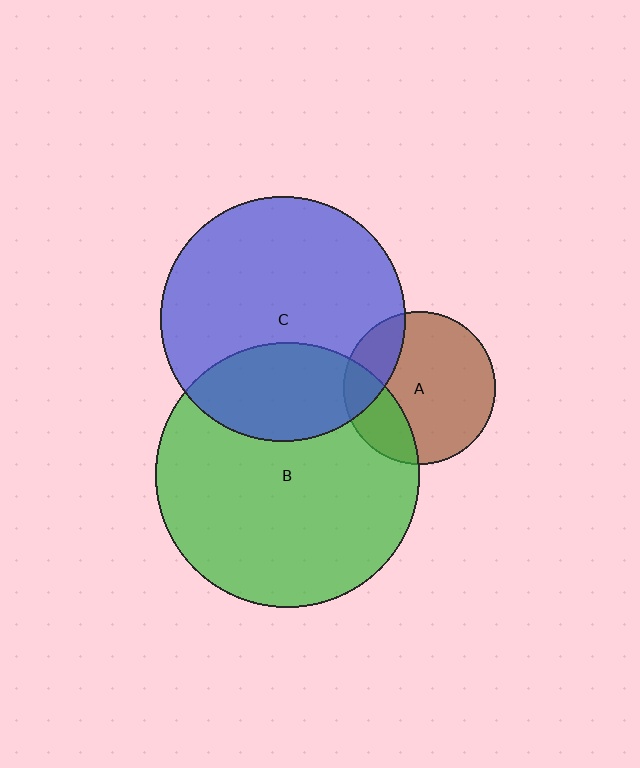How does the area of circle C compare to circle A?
Approximately 2.6 times.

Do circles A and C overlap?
Yes.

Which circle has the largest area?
Circle B (green).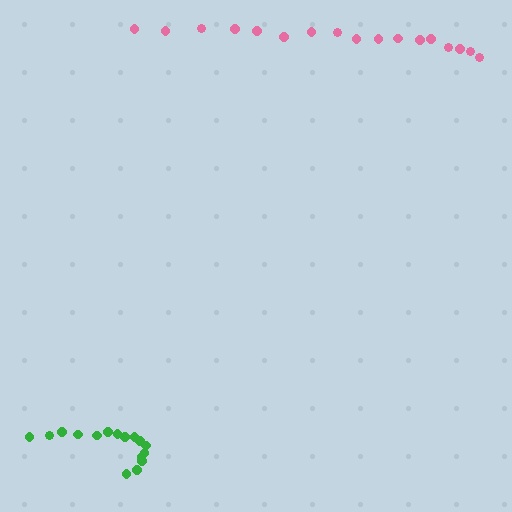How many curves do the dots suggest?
There are 2 distinct paths.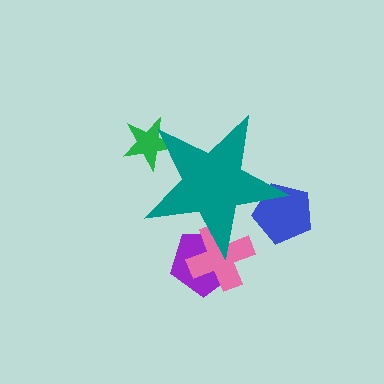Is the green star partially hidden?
Yes, the green star is partially hidden behind the teal star.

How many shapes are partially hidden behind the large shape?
4 shapes are partially hidden.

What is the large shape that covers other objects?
A teal star.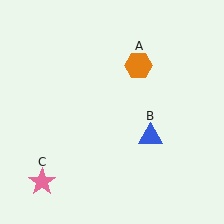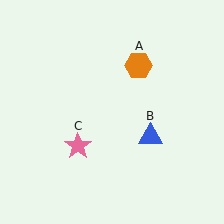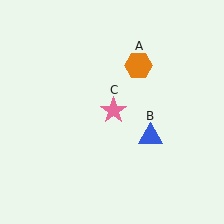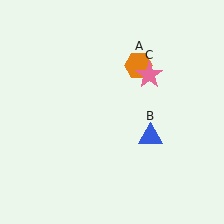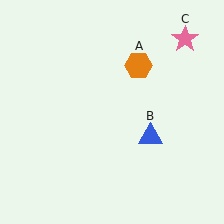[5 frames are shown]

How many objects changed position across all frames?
1 object changed position: pink star (object C).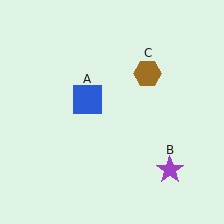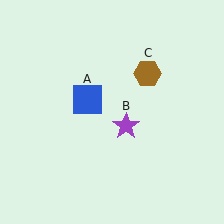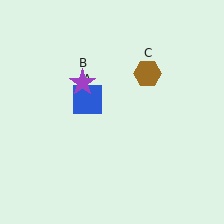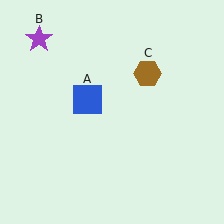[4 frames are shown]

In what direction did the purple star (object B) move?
The purple star (object B) moved up and to the left.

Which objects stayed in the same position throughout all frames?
Blue square (object A) and brown hexagon (object C) remained stationary.